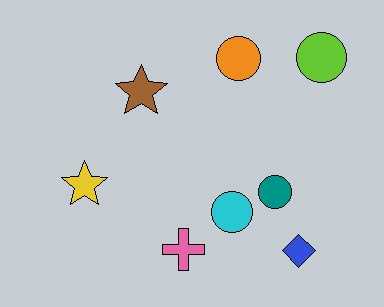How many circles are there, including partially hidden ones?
There are 4 circles.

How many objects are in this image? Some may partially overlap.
There are 8 objects.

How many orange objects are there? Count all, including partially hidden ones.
There is 1 orange object.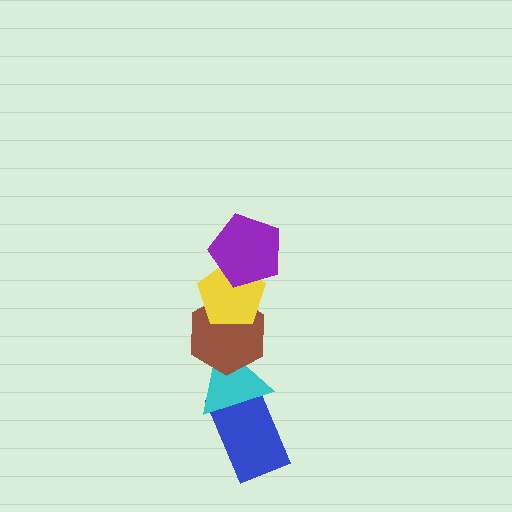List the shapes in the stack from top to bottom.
From top to bottom: the purple pentagon, the yellow pentagon, the brown hexagon, the cyan triangle, the blue rectangle.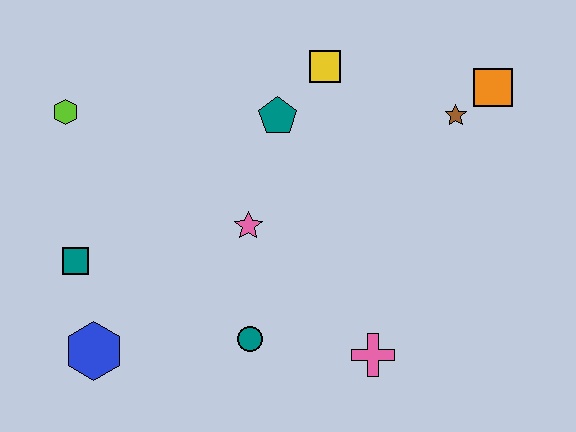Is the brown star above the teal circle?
Yes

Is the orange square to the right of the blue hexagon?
Yes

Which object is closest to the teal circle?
The pink star is closest to the teal circle.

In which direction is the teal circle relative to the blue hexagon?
The teal circle is to the right of the blue hexagon.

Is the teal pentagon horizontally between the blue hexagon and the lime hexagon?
No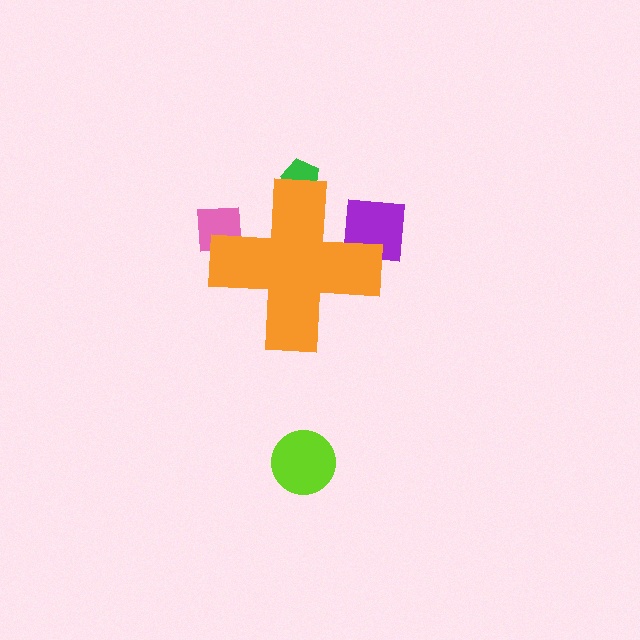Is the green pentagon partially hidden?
Yes, the green pentagon is partially hidden behind the orange cross.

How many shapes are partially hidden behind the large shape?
3 shapes are partially hidden.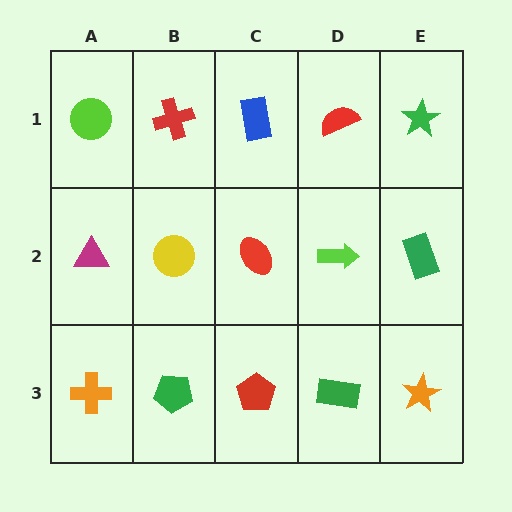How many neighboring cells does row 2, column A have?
3.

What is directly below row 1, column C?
A red ellipse.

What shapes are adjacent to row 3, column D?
A lime arrow (row 2, column D), a red pentagon (row 3, column C), an orange star (row 3, column E).